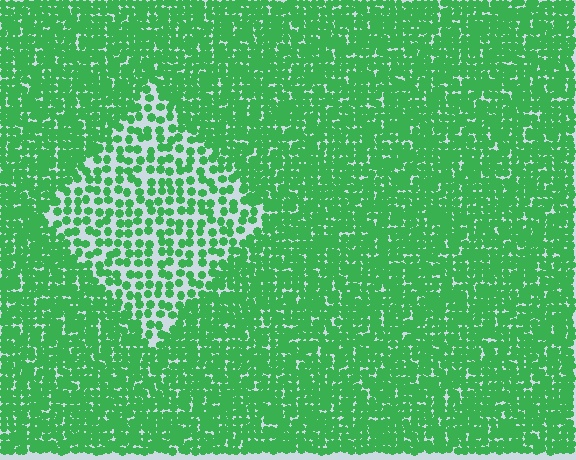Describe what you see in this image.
The image contains small green elements arranged at two different densities. A diamond-shaped region is visible where the elements are less densely packed than the surrounding area.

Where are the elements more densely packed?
The elements are more densely packed outside the diamond boundary.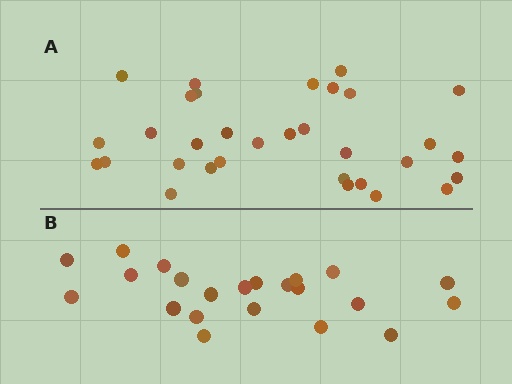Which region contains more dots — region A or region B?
Region A (the top region) has more dots.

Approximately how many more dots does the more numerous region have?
Region A has roughly 10 or so more dots than region B.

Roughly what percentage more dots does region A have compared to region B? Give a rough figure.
About 45% more.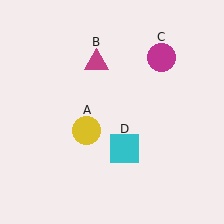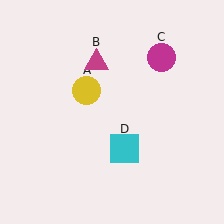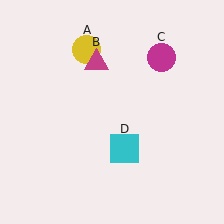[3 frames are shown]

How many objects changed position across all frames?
1 object changed position: yellow circle (object A).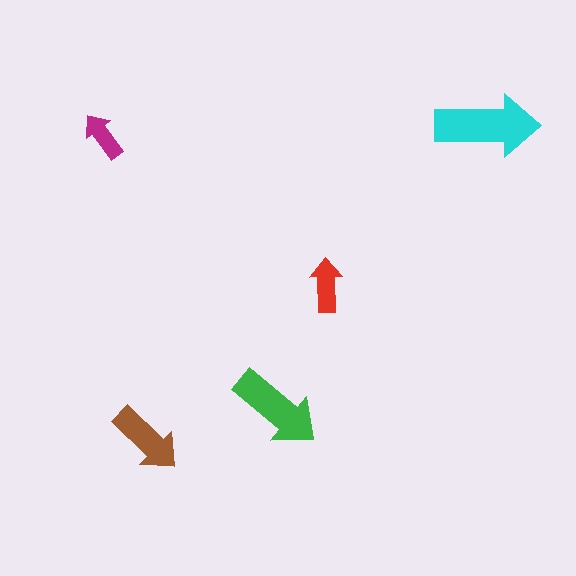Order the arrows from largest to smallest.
the cyan one, the green one, the brown one, the red one, the magenta one.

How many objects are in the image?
There are 5 objects in the image.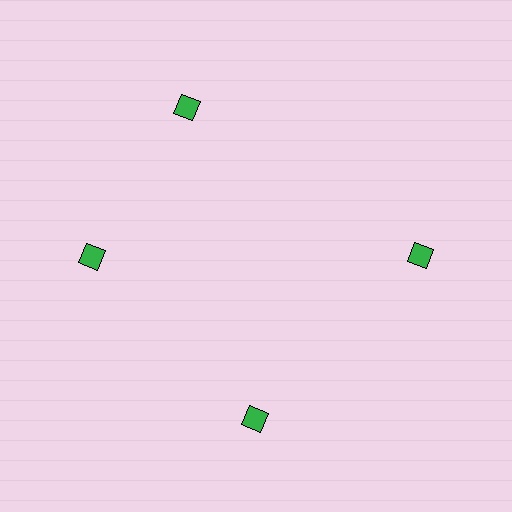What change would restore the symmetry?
The symmetry would be restored by rotating it back into even spacing with its neighbors so that all 4 squares sit at equal angles and equal distance from the center.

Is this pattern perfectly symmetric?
No. The 4 green squares are arranged in a ring, but one element near the 12 o'clock position is rotated out of alignment along the ring, breaking the 4-fold rotational symmetry.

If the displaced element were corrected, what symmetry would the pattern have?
It would have 4-fold rotational symmetry — the pattern would map onto itself every 90 degrees.